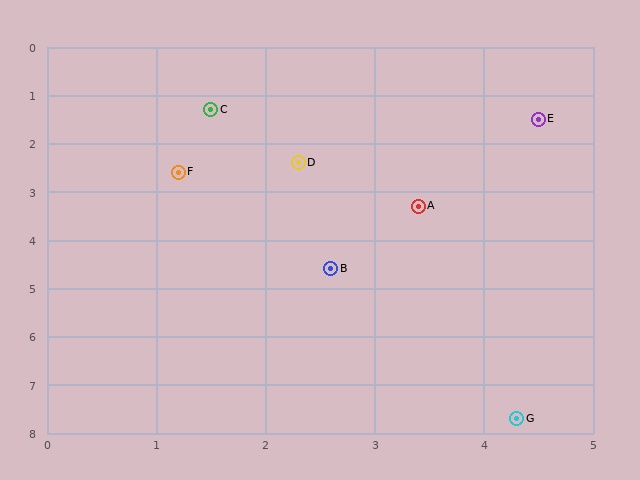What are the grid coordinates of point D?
Point D is at approximately (2.3, 2.4).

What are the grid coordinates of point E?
Point E is at approximately (4.5, 1.5).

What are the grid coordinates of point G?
Point G is at approximately (4.3, 7.7).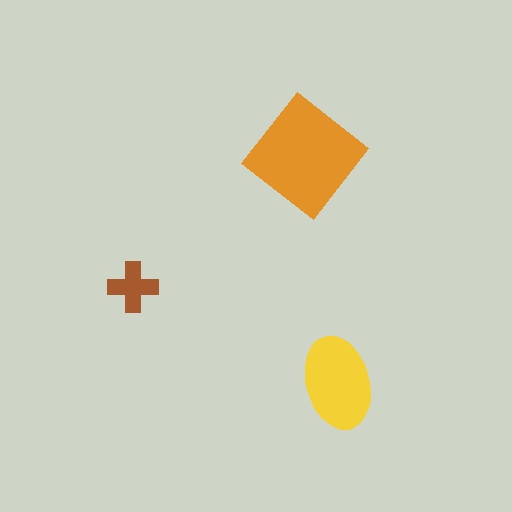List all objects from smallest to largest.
The brown cross, the yellow ellipse, the orange diamond.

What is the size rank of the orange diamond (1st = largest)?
1st.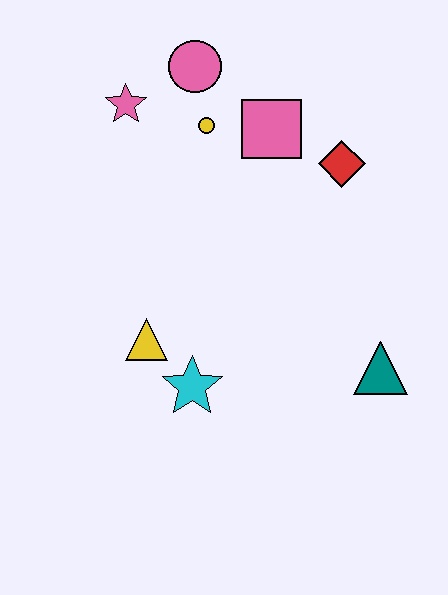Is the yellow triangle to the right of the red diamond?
No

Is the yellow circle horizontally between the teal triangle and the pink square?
No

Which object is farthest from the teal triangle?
The pink star is farthest from the teal triangle.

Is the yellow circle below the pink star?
Yes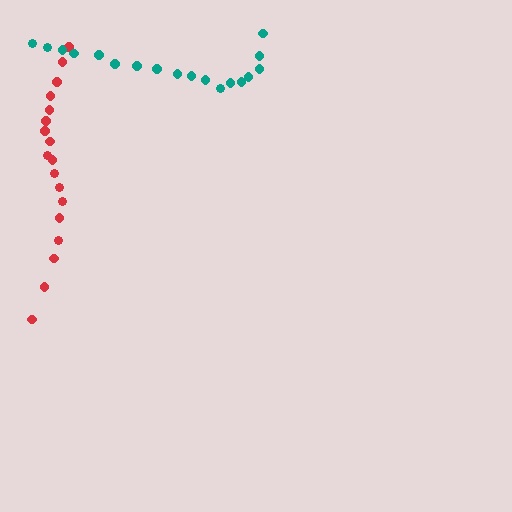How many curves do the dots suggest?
There are 2 distinct paths.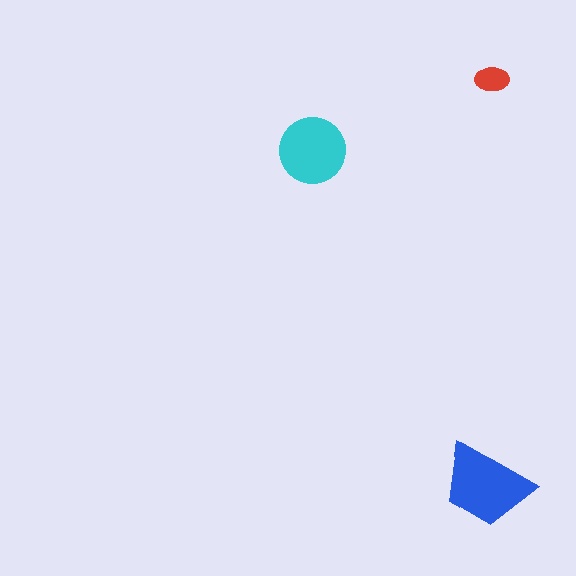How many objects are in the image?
There are 3 objects in the image.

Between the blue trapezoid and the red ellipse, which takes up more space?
The blue trapezoid.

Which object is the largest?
The blue trapezoid.